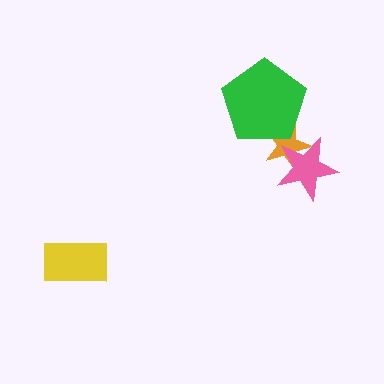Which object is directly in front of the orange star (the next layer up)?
The pink star is directly in front of the orange star.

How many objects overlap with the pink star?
1 object overlaps with the pink star.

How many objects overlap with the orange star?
2 objects overlap with the orange star.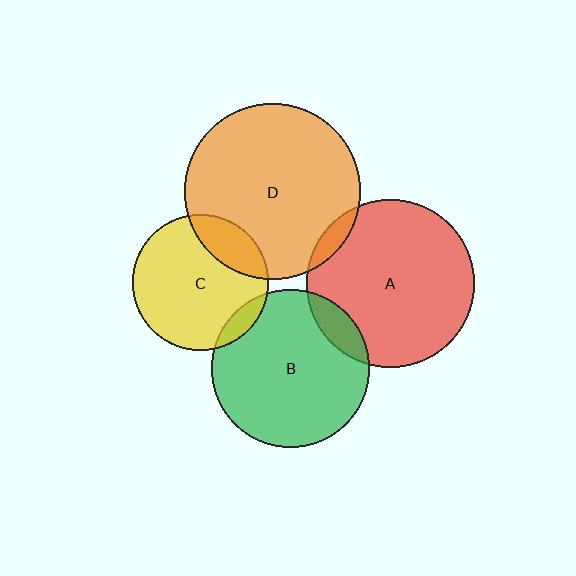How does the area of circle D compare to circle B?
Approximately 1.2 times.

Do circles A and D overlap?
Yes.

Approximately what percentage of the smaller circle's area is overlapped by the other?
Approximately 5%.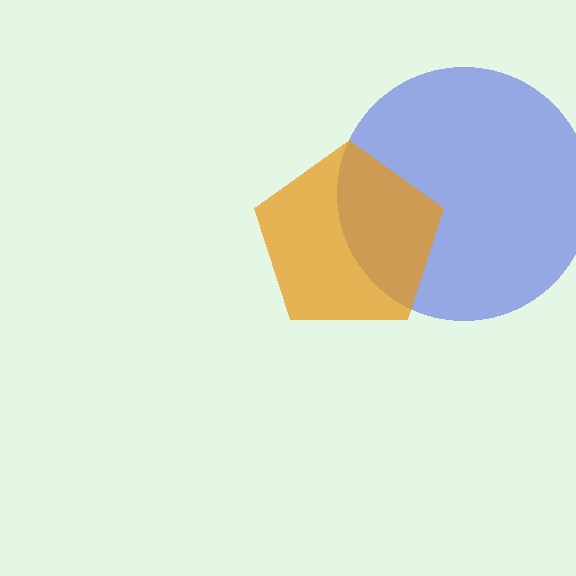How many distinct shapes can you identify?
There are 2 distinct shapes: a blue circle, an orange pentagon.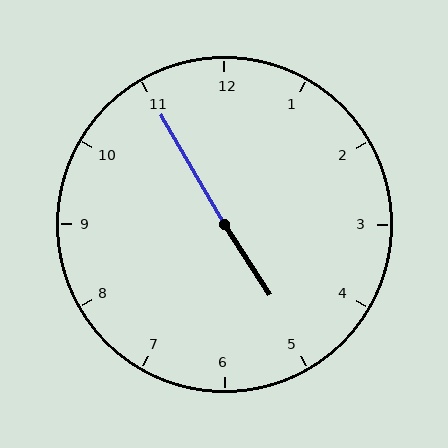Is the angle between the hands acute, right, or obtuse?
It is obtuse.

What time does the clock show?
4:55.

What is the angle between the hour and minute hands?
Approximately 178 degrees.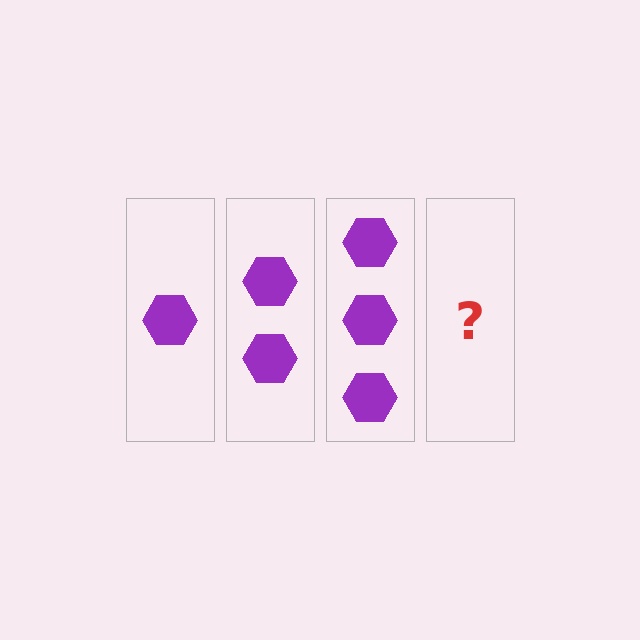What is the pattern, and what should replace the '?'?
The pattern is that each step adds one more hexagon. The '?' should be 4 hexagons.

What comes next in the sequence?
The next element should be 4 hexagons.